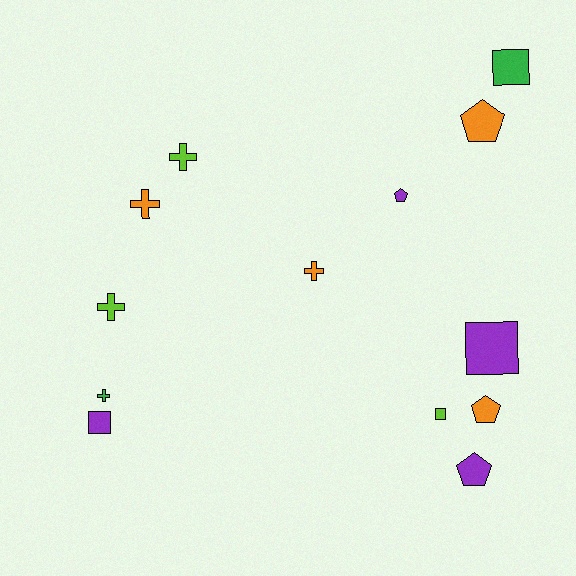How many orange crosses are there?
There are 2 orange crosses.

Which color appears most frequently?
Purple, with 4 objects.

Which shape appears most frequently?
Cross, with 5 objects.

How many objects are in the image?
There are 13 objects.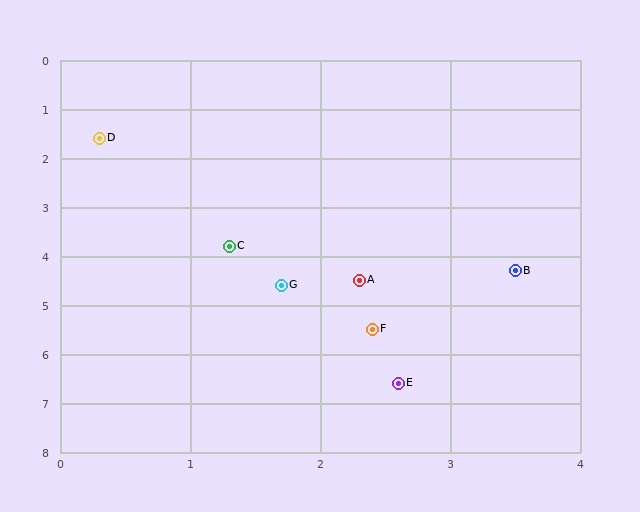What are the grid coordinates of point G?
Point G is at approximately (1.7, 4.6).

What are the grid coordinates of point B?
Point B is at approximately (3.5, 4.3).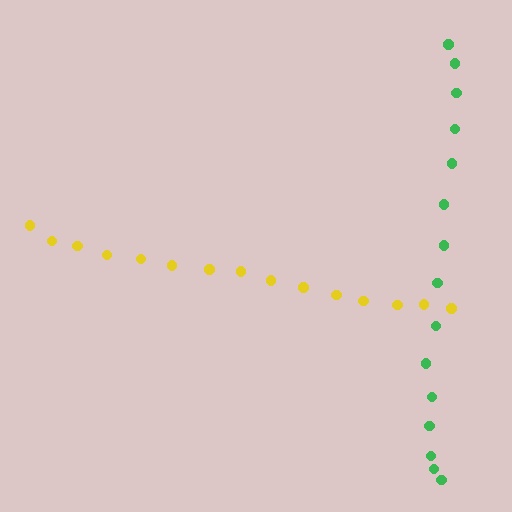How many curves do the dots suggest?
There are 2 distinct paths.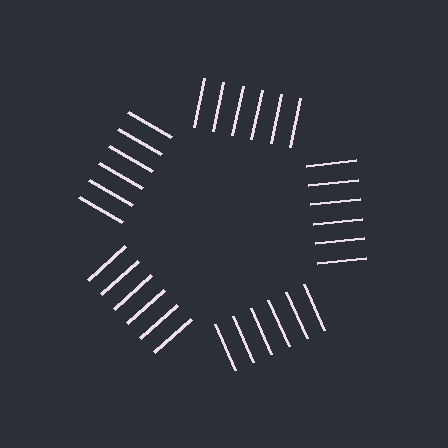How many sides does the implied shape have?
5 sides — the line-ends trace a pentagon.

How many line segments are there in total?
30 — 6 along each of the 5 edges.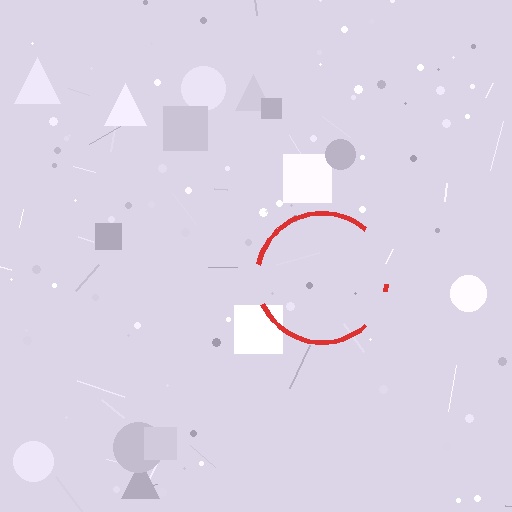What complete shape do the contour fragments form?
The contour fragments form a circle.